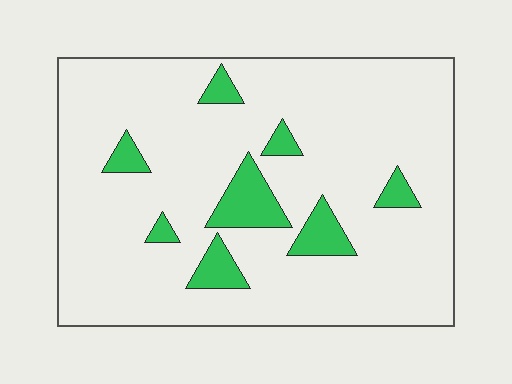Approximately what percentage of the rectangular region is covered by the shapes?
Approximately 10%.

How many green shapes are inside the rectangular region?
8.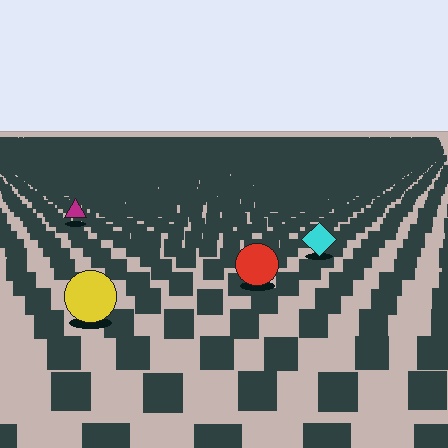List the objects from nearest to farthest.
From nearest to farthest: the yellow circle, the red circle, the cyan diamond, the magenta triangle.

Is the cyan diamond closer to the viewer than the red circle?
No. The red circle is closer — you can tell from the texture gradient: the ground texture is coarser near it.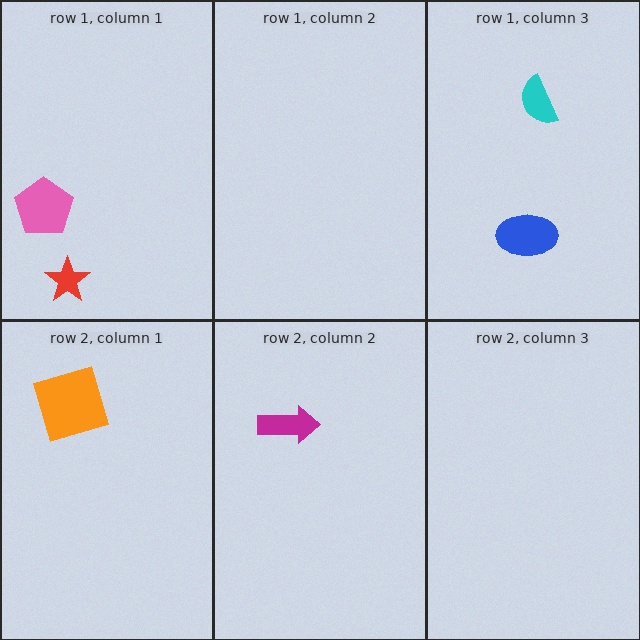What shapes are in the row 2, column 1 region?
The orange square.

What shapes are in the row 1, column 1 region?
The pink pentagon, the red star.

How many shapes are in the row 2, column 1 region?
1.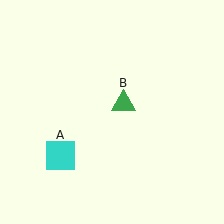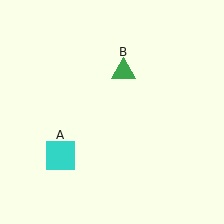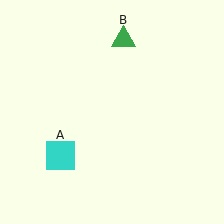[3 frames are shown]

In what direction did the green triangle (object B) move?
The green triangle (object B) moved up.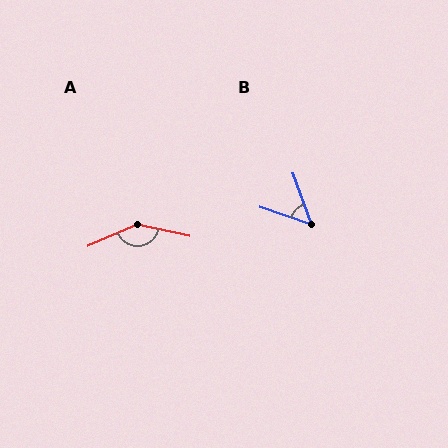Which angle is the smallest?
B, at approximately 51 degrees.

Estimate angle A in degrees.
Approximately 144 degrees.